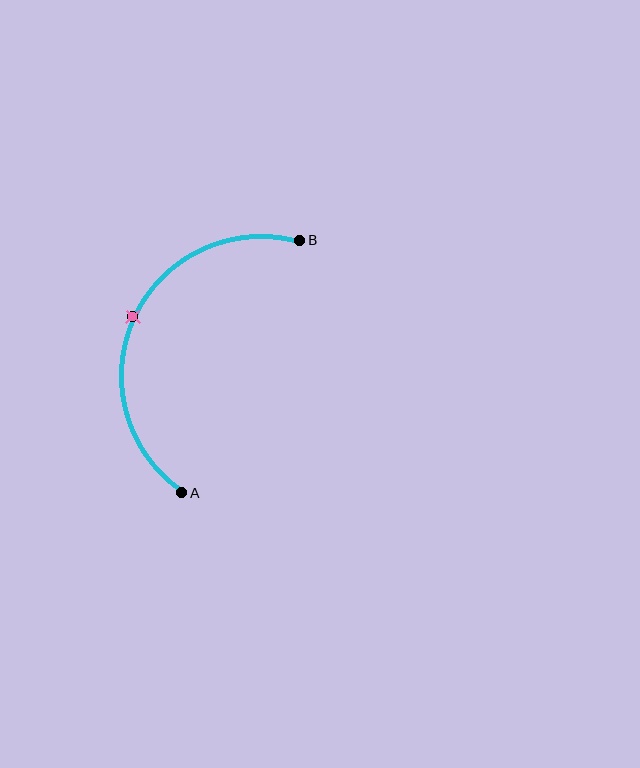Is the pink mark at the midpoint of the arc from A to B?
Yes. The pink mark lies on the arc at equal arc-length from both A and B — it is the arc midpoint.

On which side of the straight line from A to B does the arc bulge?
The arc bulges to the left of the straight line connecting A and B.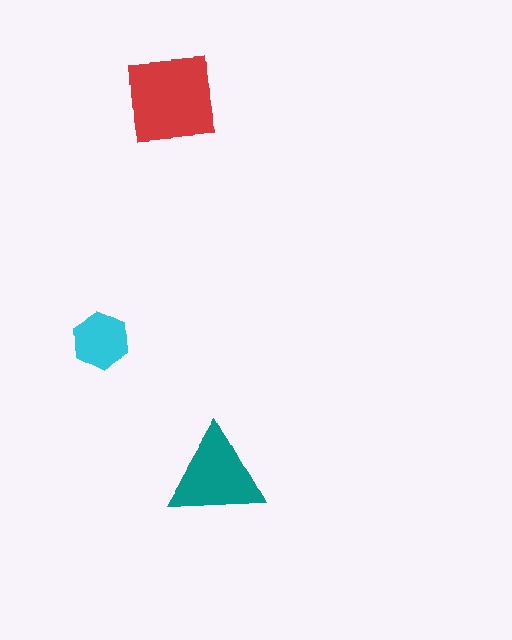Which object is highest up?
The red square is topmost.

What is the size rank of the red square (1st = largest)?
1st.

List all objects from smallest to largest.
The cyan hexagon, the teal triangle, the red square.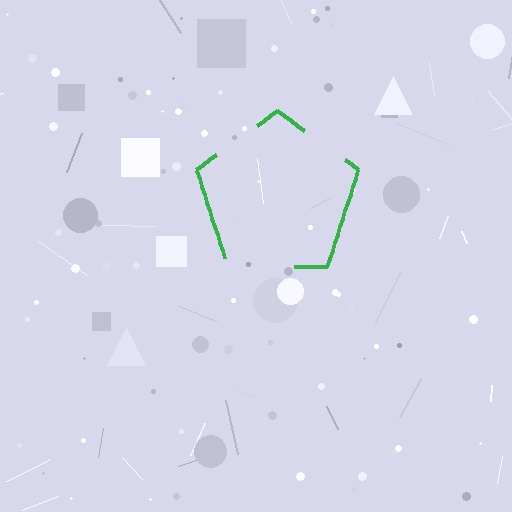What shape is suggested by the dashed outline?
The dashed outline suggests a pentagon.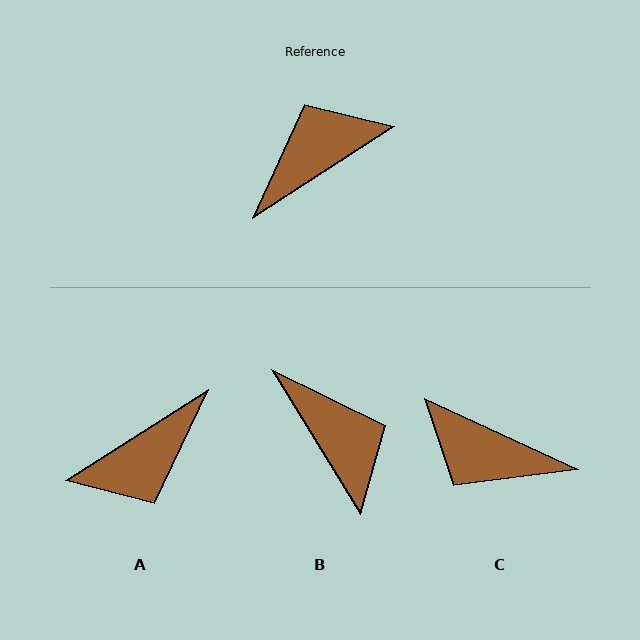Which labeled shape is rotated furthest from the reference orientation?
A, about 179 degrees away.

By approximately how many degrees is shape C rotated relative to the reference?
Approximately 122 degrees counter-clockwise.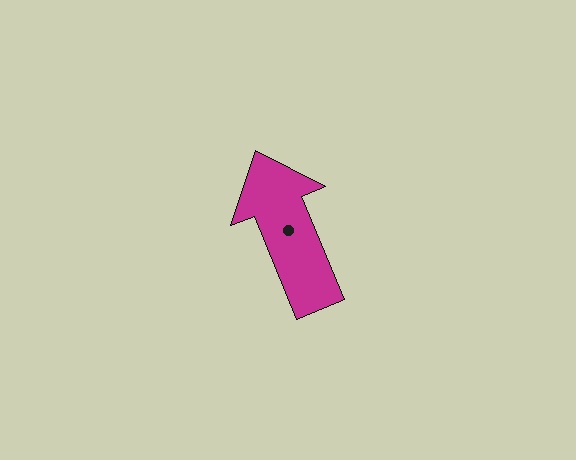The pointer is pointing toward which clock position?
Roughly 11 o'clock.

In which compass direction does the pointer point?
North.